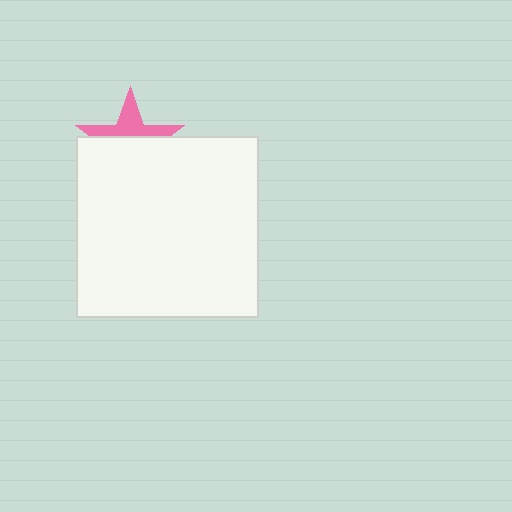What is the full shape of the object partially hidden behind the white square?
The partially hidden object is a pink star.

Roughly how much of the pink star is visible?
A small part of it is visible (roughly 39%).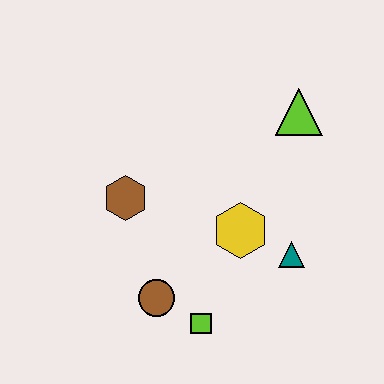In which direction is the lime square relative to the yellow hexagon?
The lime square is below the yellow hexagon.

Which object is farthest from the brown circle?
The lime triangle is farthest from the brown circle.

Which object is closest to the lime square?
The brown circle is closest to the lime square.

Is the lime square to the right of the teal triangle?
No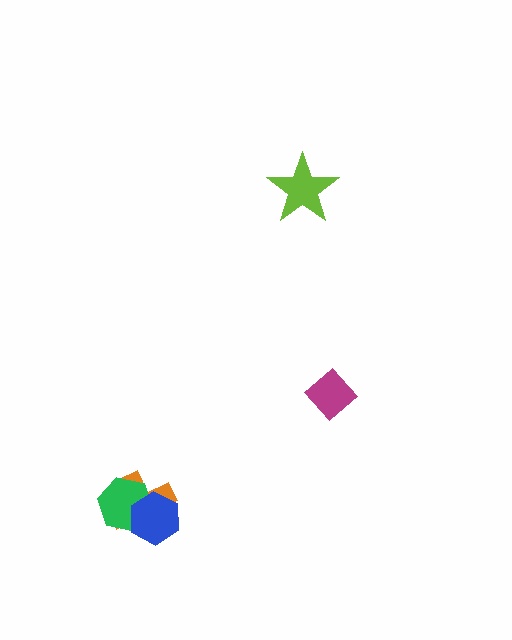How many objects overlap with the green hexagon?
2 objects overlap with the green hexagon.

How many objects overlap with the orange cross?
2 objects overlap with the orange cross.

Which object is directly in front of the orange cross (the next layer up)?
The green hexagon is directly in front of the orange cross.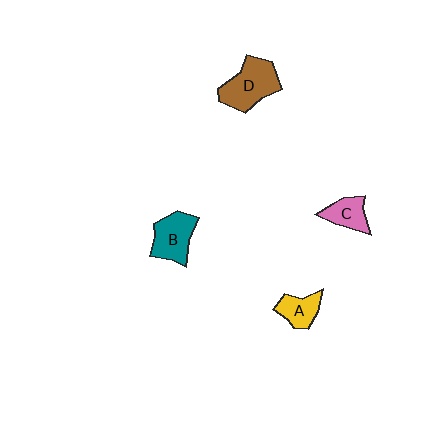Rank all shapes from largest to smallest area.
From largest to smallest: D (brown), B (teal), C (pink), A (yellow).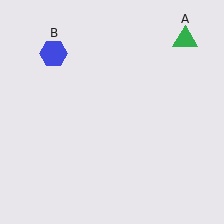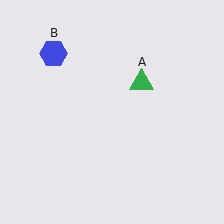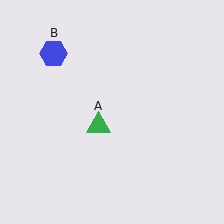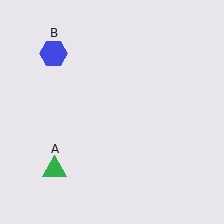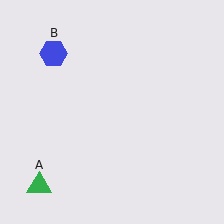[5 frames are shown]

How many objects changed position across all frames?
1 object changed position: green triangle (object A).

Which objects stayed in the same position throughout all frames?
Blue hexagon (object B) remained stationary.